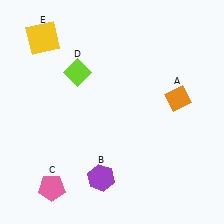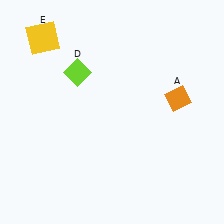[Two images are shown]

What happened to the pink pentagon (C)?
The pink pentagon (C) was removed in Image 2. It was in the bottom-left area of Image 1.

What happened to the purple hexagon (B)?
The purple hexagon (B) was removed in Image 2. It was in the bottom-left area of Image 1.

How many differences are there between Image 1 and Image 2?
There are 2 differences between the two images.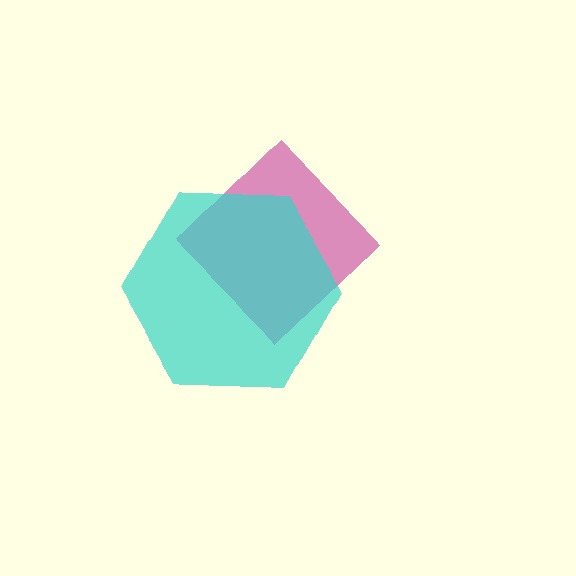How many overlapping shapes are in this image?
There are 2 overlapping shapes in the image.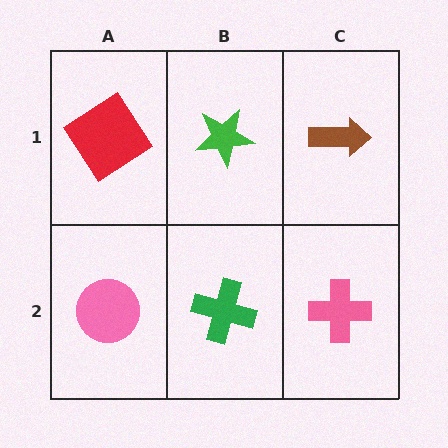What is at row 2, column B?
A green cross.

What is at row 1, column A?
A red diamond.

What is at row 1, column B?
A green star.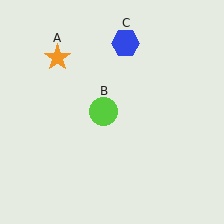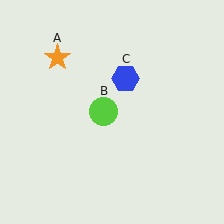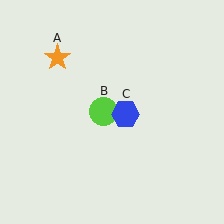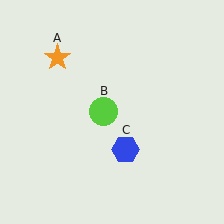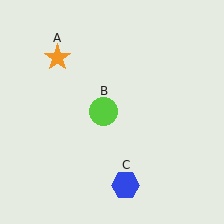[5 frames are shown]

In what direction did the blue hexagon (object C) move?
The blue hexagon (object C) moved down.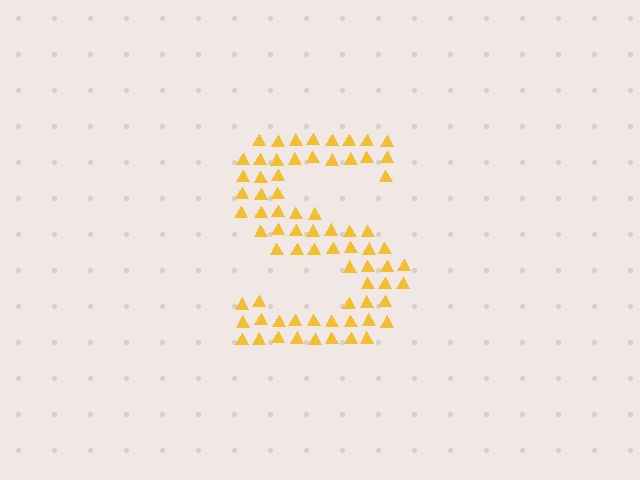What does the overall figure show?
The overall figure shows the letter S.